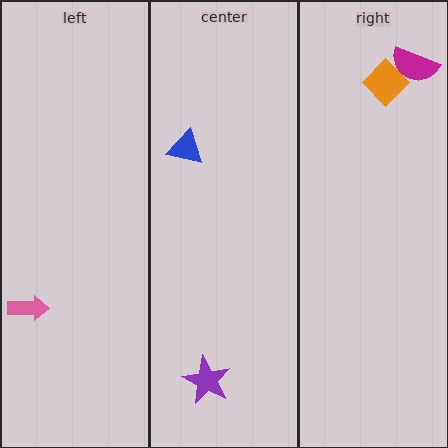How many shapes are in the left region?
1.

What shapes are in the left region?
The pink arrow.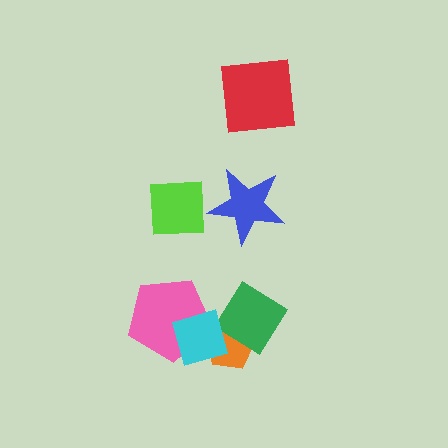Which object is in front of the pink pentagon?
The cyan diamond is in front of the pink pentagon.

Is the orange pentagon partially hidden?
Yes, it is partially covered by another shape.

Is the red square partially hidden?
No, no other shape covers it.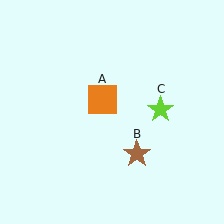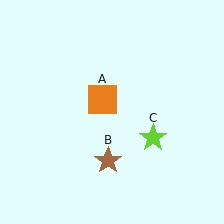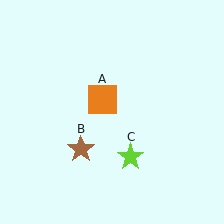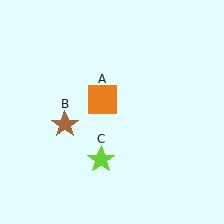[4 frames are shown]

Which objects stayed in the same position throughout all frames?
Orange square (object A) remained stationary.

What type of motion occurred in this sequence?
The brown star (object B), lime star (object C) rotated clockwise around the center of the scene.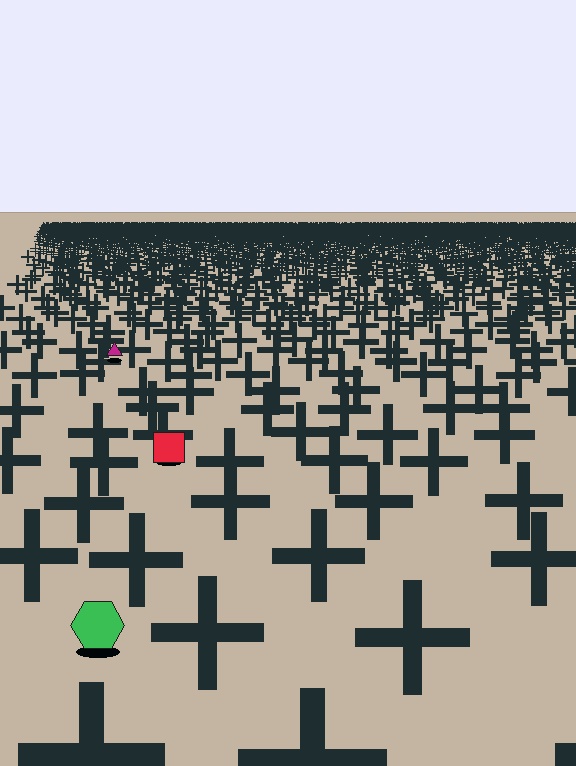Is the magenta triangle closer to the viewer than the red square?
No. The red square is closer — you can tell from the texture gradient: the ground texture is coarser near it.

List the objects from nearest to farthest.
From nearest to farthest: the green hexagon, the red square, the magenta triangle.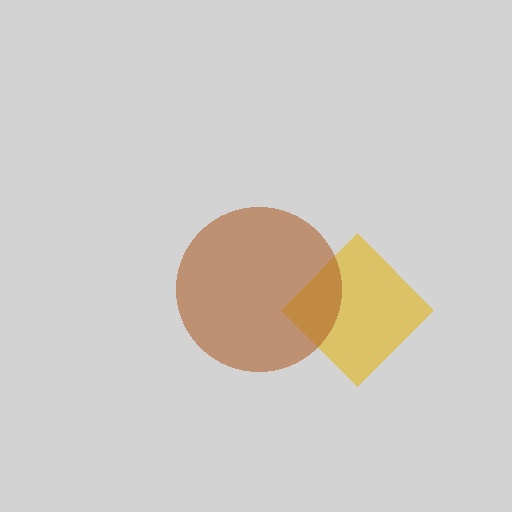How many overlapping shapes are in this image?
There are 2 overlapping shapes in the image.